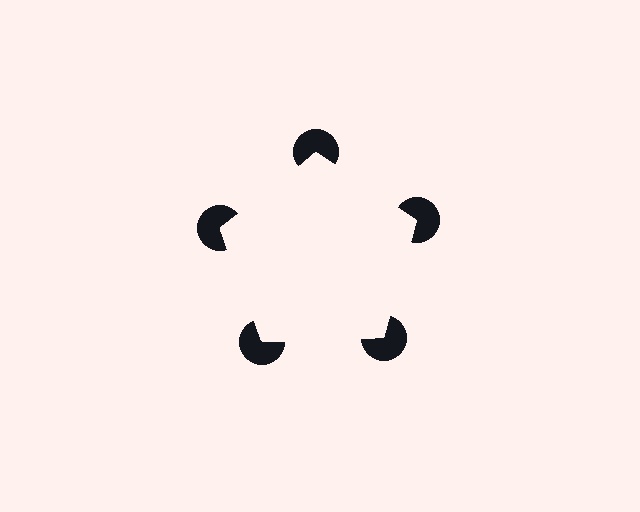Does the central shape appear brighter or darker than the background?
It typically appears slightly brighter than the background, even though no actual brightness change is drawn.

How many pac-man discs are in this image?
There are 5 — one at each vertex of the illusory pentagon.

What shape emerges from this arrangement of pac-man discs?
An illusory pentagon — its edges are inferred from the aligned wedge cuts in the pac-man discs, not physically drawn.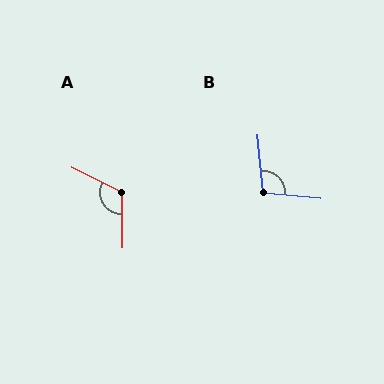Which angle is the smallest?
B, at approximately 102 degrees.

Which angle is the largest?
A, at approximately 117 degrees.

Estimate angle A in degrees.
Approximately 117 degrees.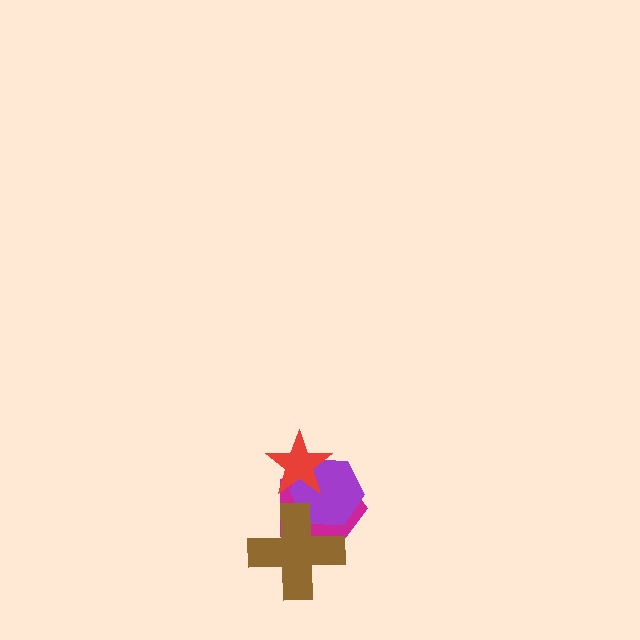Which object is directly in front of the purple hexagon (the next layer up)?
The brown cross is directly in front of the purple hexagon.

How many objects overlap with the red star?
2 objects overlap with the red star.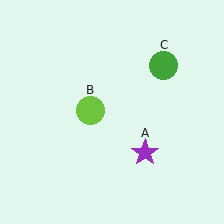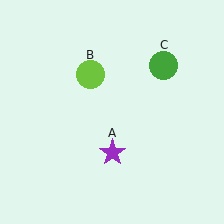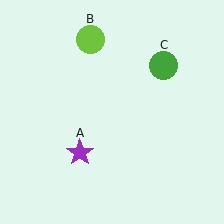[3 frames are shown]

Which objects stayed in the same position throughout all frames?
Green circle (object C) remained stationary.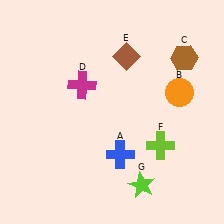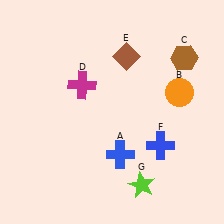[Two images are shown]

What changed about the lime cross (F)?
In Image 1, F is lime. In Image 2, it changed to blue.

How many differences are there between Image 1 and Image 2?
There is 1 difference between the two images.